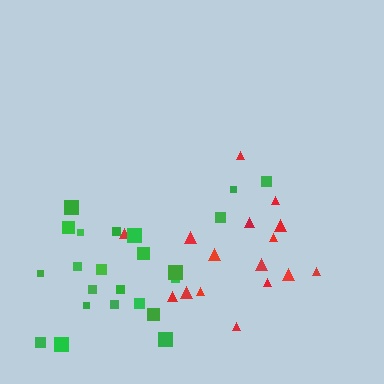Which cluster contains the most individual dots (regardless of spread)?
Green (23).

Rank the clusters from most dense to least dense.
green, red.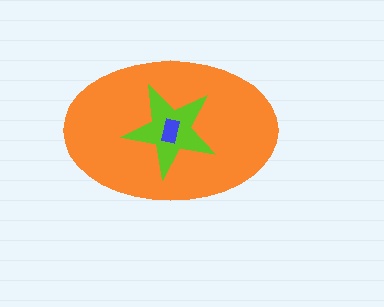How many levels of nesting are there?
3.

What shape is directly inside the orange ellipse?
The lime star.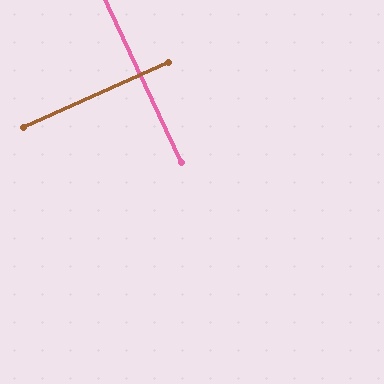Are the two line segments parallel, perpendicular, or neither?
Perpendicular — they meet at approximately 89°.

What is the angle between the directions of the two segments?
Approximately 89 degrees.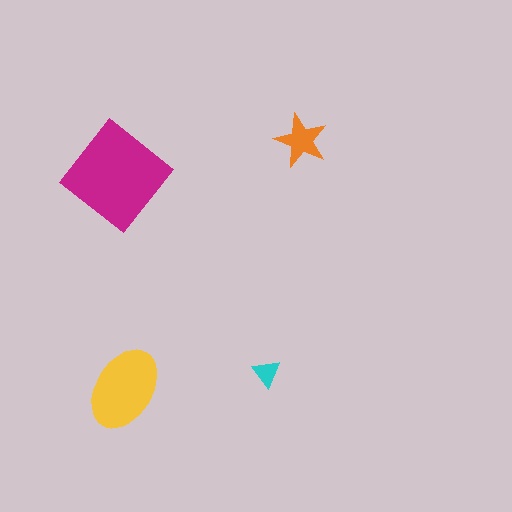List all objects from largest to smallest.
The magenta diamond, the yellow ellipse, the orange star, the cyan triangle.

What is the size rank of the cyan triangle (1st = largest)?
4th.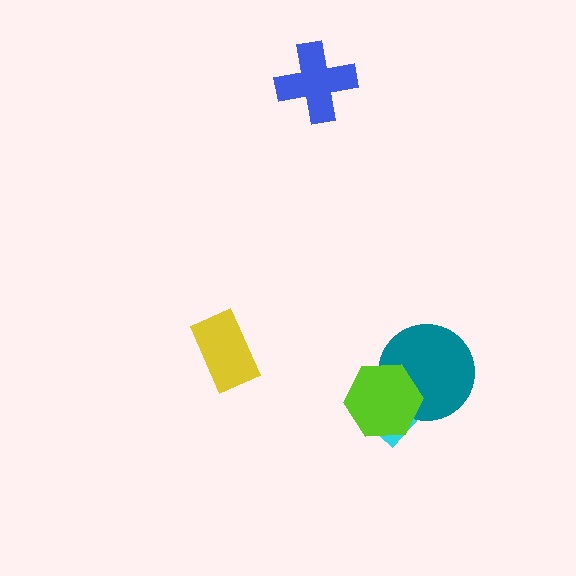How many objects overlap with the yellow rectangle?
0 objects overlap with the yellow rectangle.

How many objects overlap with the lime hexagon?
2 objects overlap with the lime hexagon.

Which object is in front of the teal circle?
The lime hexagon is in front of the teal circle.